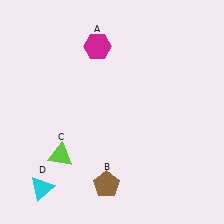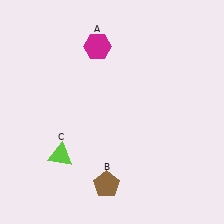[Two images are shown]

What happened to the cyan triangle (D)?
The cyan triangle (D) was removed in Image 2. It was in the bottom-left area of Image 1.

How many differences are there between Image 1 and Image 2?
There is 1 difference between the two images.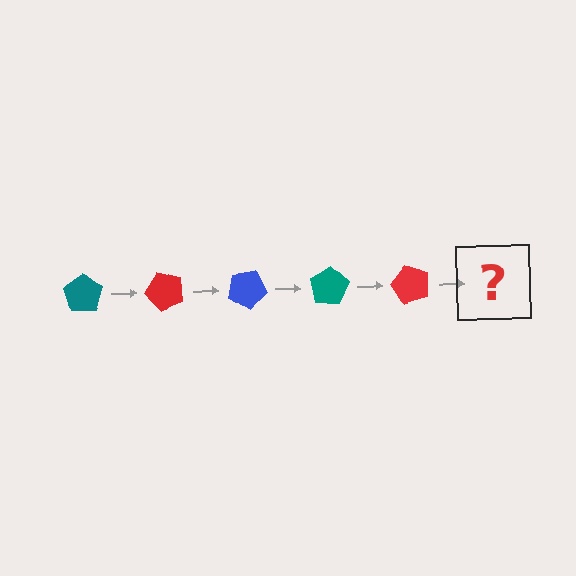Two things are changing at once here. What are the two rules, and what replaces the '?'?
The two rules are that it rotates 50 degrees each step and the color cycles through teal, red, and blue. The '?' should be a blue pentagon, rotated 250 degrees from the start.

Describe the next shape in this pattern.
It should be a blue pentagon, rotated 250 degrees from the start.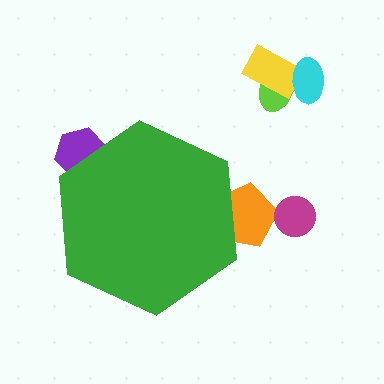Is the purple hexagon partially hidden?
Yes, the purple hexagon is partially hidden behind the green hexagon.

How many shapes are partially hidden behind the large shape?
2 shapes are partially hidden.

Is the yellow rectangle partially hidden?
No, the yellow rectangle is fully visible.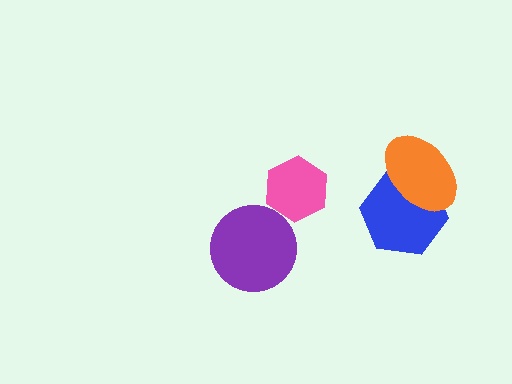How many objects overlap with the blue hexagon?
1 object overlaps with the blue hexagon.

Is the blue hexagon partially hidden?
Yes, it is partially covered by another shape.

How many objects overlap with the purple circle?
0 objects overlap with the purple circle.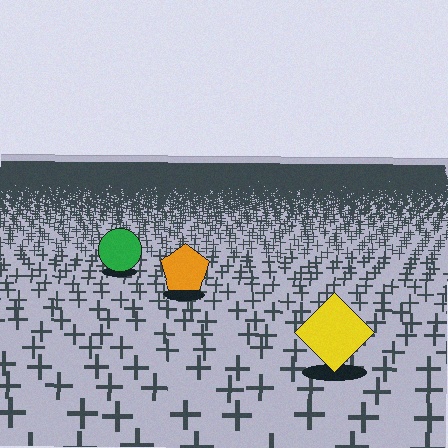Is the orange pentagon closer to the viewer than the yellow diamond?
No. The yellow diamond is closer — you can tell from the texture gradient: the ground texture is coarser near it.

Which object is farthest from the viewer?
The green circle is farthest from the viewer. It appears smaller and the ground texture around it is denser.